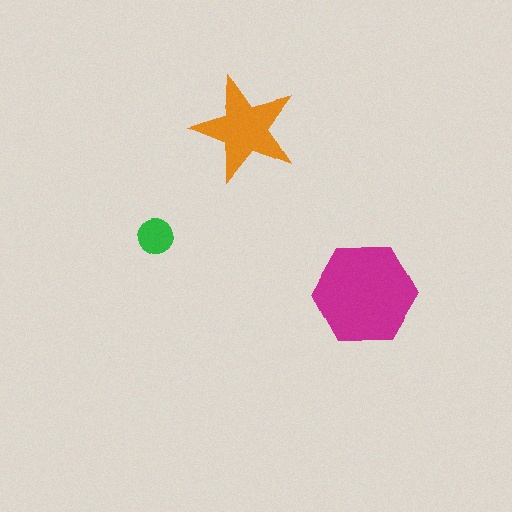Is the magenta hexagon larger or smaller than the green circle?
Larger.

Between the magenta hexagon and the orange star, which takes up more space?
The magenta hexagon.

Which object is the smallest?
The green circle.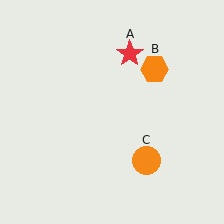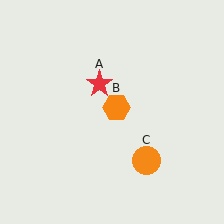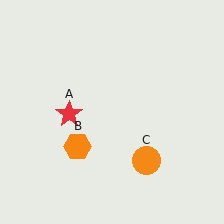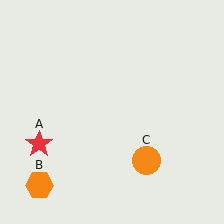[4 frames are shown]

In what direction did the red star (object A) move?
The red star (object A) moved down and to the left.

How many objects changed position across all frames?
2 objects changed position: red star (object A), orange hexagon (object B).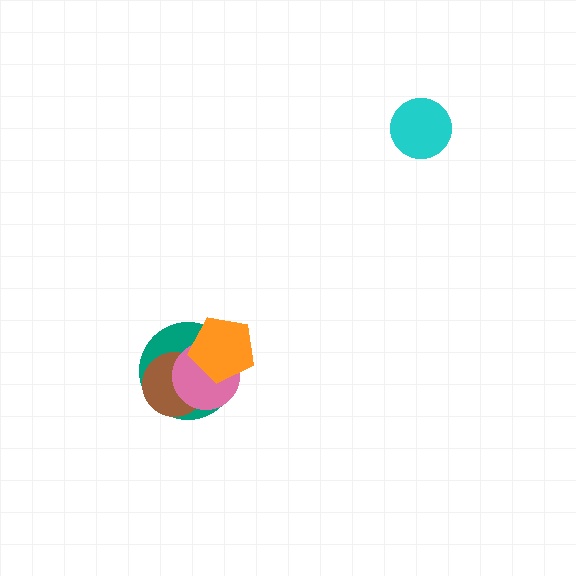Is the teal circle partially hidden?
Yes, it is partially covered by another shape.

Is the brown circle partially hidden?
Yes, it is partially covered by another shape.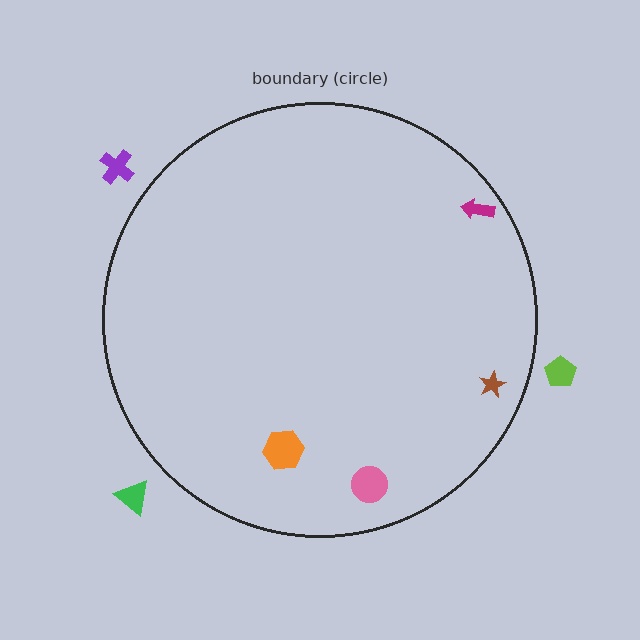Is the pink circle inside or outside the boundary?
Inside.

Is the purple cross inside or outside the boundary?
Outside.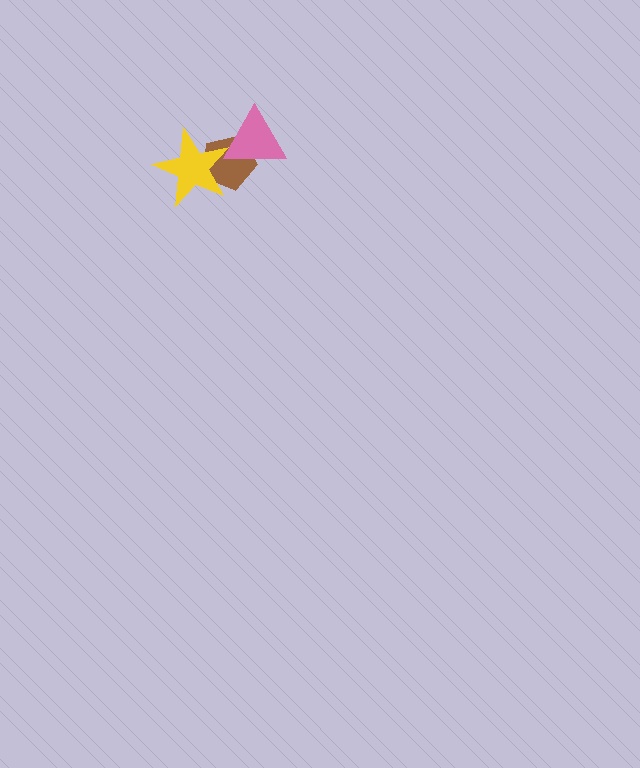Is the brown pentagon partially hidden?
Yes, it is partially covered by another shape.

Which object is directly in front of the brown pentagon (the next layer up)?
The pink triangle is directly in front of the brown pentagon.